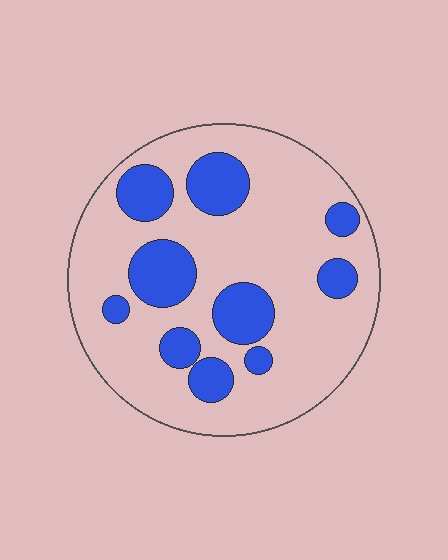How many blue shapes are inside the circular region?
10.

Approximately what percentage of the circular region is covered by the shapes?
Approximately 25%.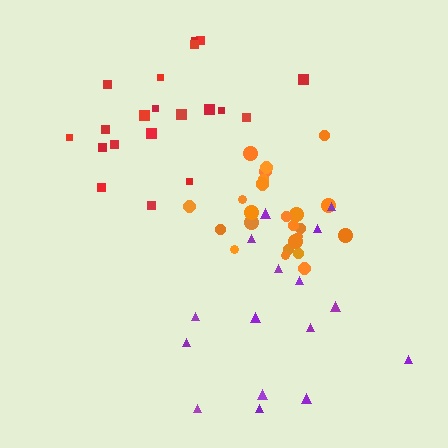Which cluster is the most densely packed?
Orange.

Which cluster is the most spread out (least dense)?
Purple.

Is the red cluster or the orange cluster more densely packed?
Orange.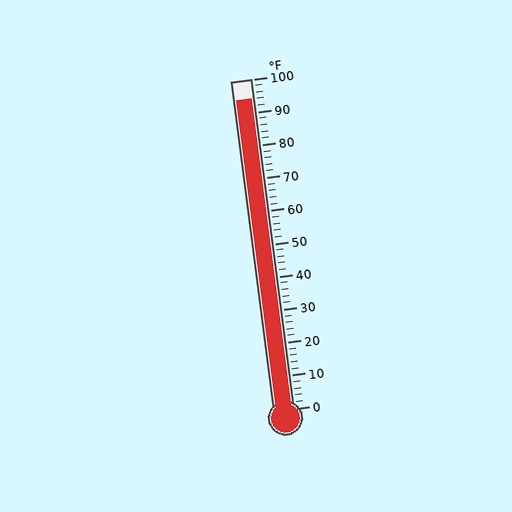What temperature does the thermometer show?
The thermometer shows approximately 94°F.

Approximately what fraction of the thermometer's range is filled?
The thermometer is filled to approximately 95% of its range.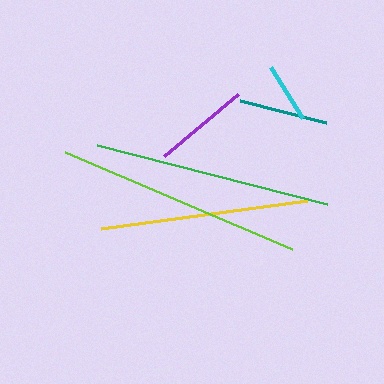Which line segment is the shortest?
The cyan line is the shortest at approximately 60 pixels.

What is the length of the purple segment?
The purple segment is approximately 96 pixels long.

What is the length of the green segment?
The green segment is approximately 238 pixels long.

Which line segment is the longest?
The lime line is the longest at approximately 247 pixels.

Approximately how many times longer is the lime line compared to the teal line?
The lime line is approximately 2.8 times the length of the teal line.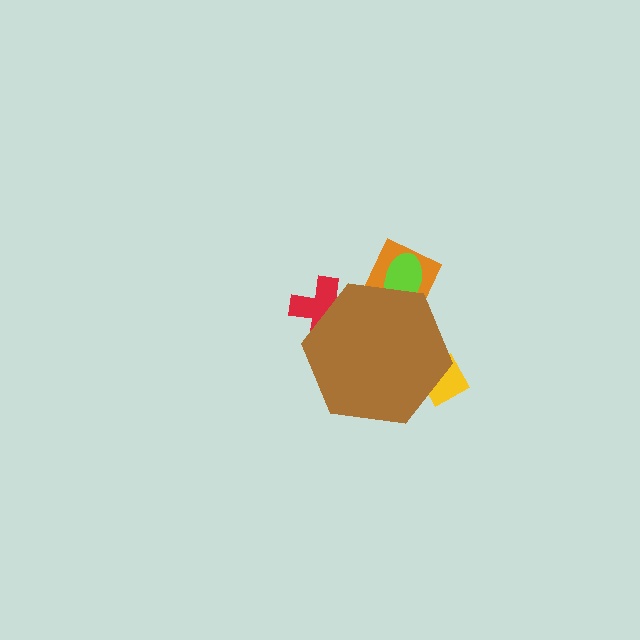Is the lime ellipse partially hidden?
Yes, the lime ellipse is partially hidden behind the brown hexagon.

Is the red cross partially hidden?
Yes, the red cross is partially hidden behind the brown hexagon.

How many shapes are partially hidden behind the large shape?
4 shapes are partially hidden.